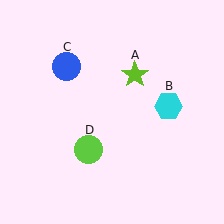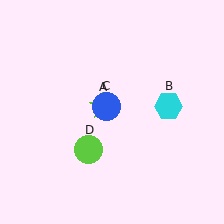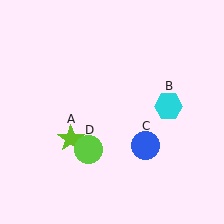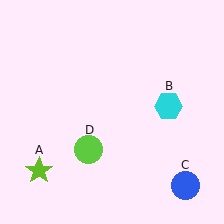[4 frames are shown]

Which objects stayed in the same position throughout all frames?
Cyan hexagon (object B) and lime circle (object D) remained stationary.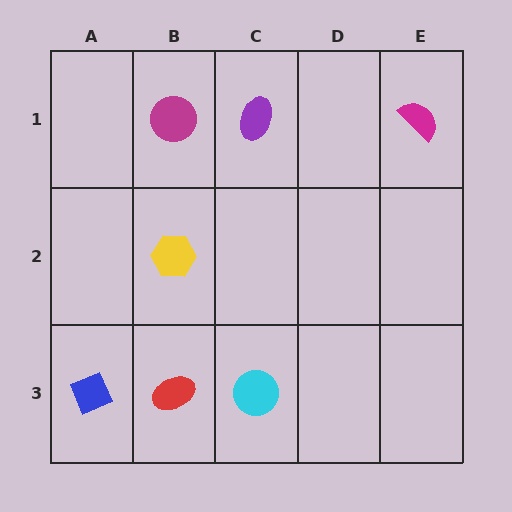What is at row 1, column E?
A magenta semicircle.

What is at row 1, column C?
A purple ellipse.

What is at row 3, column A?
A blue diamond.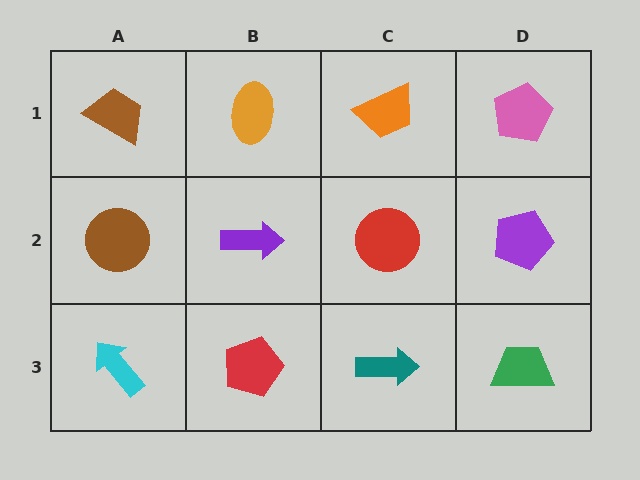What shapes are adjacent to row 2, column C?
An orange trapezoid (row 1, column C), a teal arrow (row 3, column C), a purple arrow (row 2, column B), a purple pentagon (row 2, column D).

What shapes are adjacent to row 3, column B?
A purple arrow (row 2, column B), a cyan arrow (row 3, column A), a teal arrow (row 3, column C).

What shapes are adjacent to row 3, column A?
A brown circle (row 2, column A), a red pentagon (row 3, column B).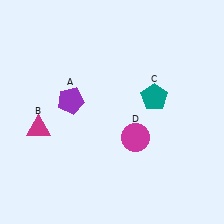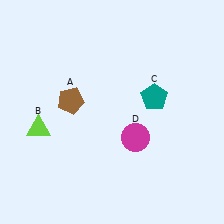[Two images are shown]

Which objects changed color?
A changed from purple to brown. B changed from magenta to lime.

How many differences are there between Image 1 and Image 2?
There are 2 differences between the two images.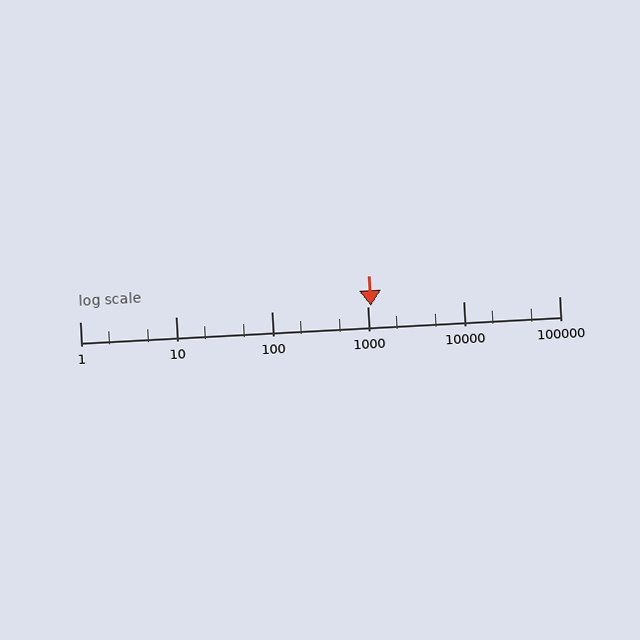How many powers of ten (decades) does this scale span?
The scale spans 5 decades, from 1 to 100000.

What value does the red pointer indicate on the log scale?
The pointer indicates approximately 1100.